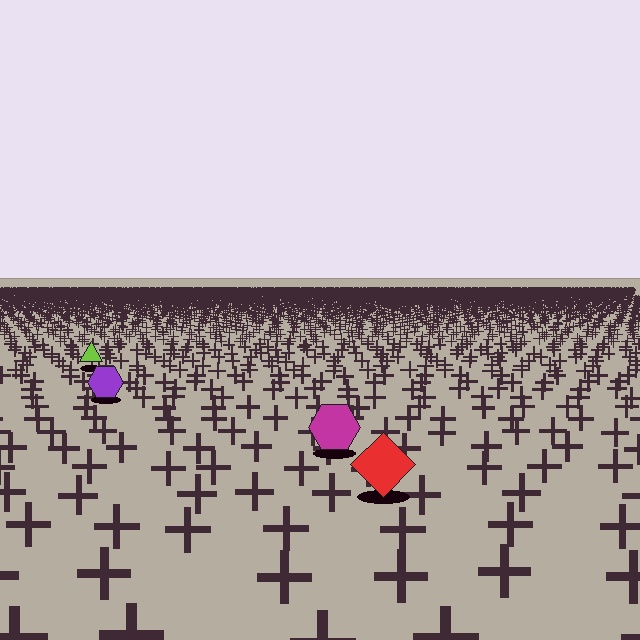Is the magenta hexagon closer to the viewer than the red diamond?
No. The red diamond is closer — you can tell from the texture gradient: the ground texture is coarser near it.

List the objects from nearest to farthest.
From nearest to farthest: the red diamond, the magenta hexagon, the purple hexagon, the lime triangle.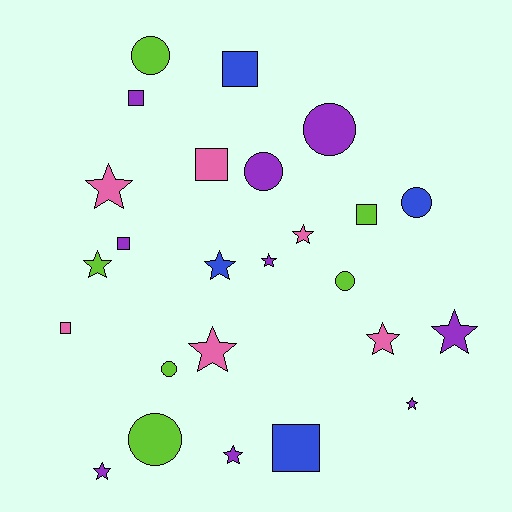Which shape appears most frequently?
Star, with 11 objects.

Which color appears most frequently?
Purple, with 9 objects.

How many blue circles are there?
There is 1 blue circle.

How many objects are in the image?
There are 25 objects.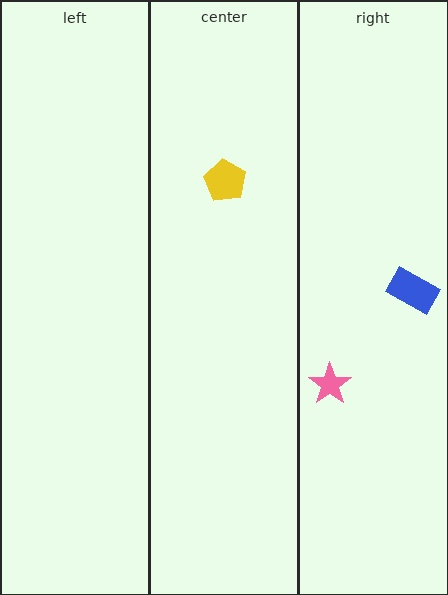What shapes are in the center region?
The yellow pentagon.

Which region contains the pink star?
The right region.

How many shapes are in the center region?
1.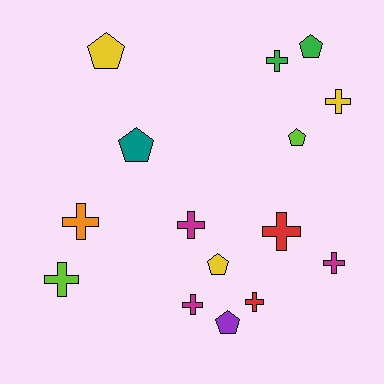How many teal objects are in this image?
There is 1 teal object.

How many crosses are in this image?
There are 9 crosses.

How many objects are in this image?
There are 15 objects.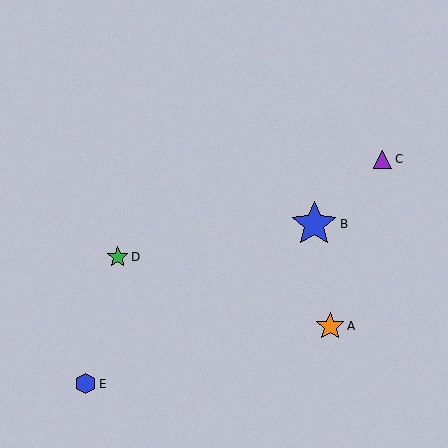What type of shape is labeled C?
Shape C is a purple triangle.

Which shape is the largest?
The blue star (labeled B) is the largest.